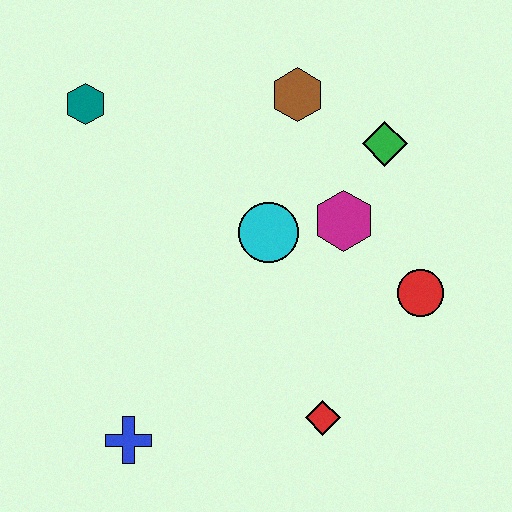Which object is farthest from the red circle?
The teal hexagon is farthest from the red circle.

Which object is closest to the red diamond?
The red circle is closest to the red diamond.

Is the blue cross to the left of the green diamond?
Yes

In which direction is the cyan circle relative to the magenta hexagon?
The cyan circle is to the left of the magenta hexagon.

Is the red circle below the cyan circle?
Yes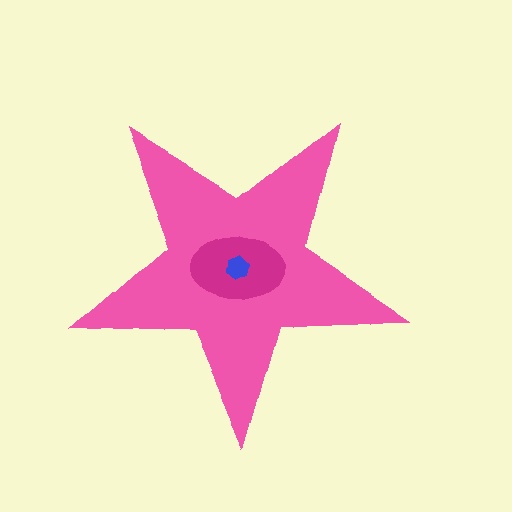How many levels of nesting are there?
3.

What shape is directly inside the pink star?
The magenta ellipse.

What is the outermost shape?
The pink star.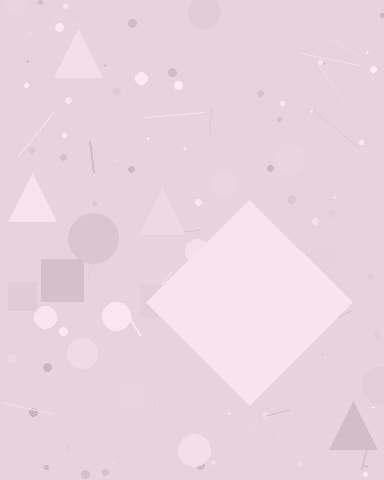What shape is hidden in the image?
A diamond is hidden in the image.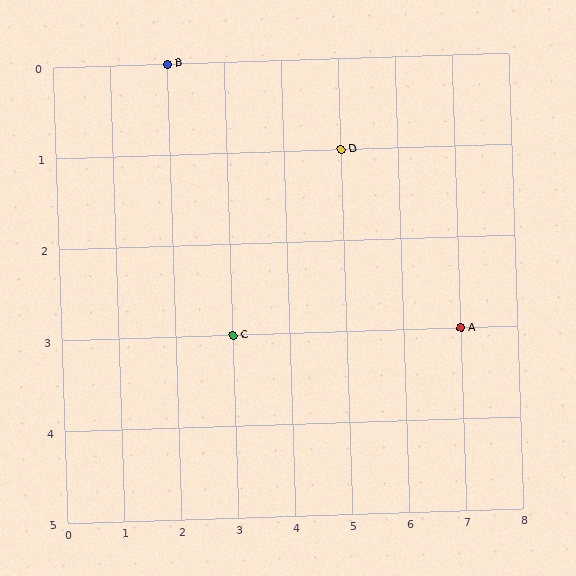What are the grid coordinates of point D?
Point D is at grid coordinates (5, 1).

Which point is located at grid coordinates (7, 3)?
Point A is at (7, 3).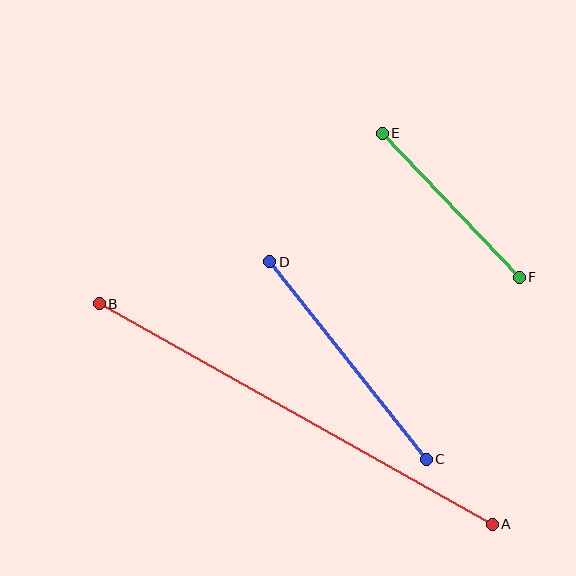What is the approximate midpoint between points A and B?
The midpoint is at approximately (296, 414) pixels.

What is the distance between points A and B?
The distance is approximately 451 pixels.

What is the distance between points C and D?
The distance is approximately 252 pixels.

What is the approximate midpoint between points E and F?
The midpoint is at approximately (451, 205) pixels.